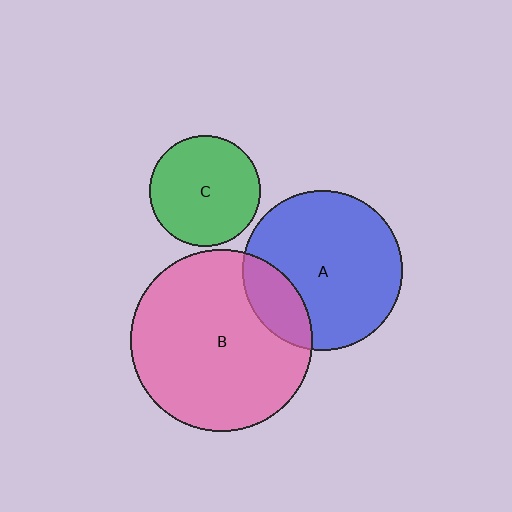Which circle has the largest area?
Circle B (pink).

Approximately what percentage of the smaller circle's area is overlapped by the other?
Approximately 20%.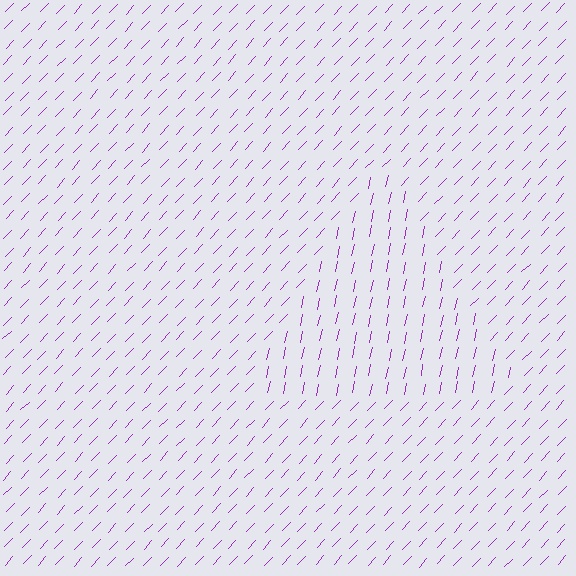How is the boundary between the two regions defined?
The boundary is defined purely by a change in line orientation (approximately 31 degrees difference). All lines are the same color and thickness.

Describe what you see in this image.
The image is filled with small purple line segments. A triangle region in the image has lines oriented differently from the surrounding lines, creating a visible texture boundary.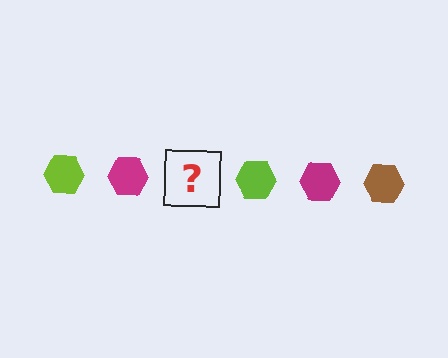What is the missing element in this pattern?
The missing element is a brown hexagon.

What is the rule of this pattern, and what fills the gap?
The rule is that the pattern cycles through lime, magenta, brown hexagons. The gap should be filled with a brown hexagon.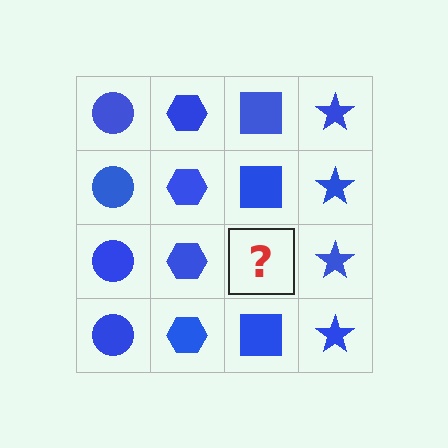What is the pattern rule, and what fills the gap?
The rule is that each column has a consistent shape. The gap should be filled with a blue square.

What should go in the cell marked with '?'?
The missing cell should contain a blue square.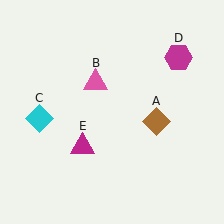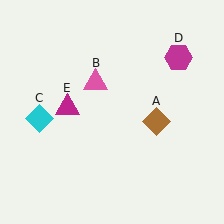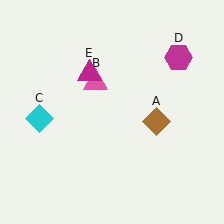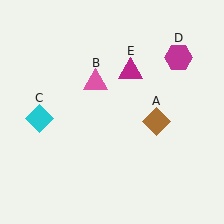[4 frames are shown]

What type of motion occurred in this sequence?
The magenta triangle (object E) rotated clockwise around the center of the scene.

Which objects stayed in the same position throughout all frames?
Brown diamond (object A) and pink triangle (object B) and cyan diamond (object C) and magenta hexagon (object D) remained stationary.